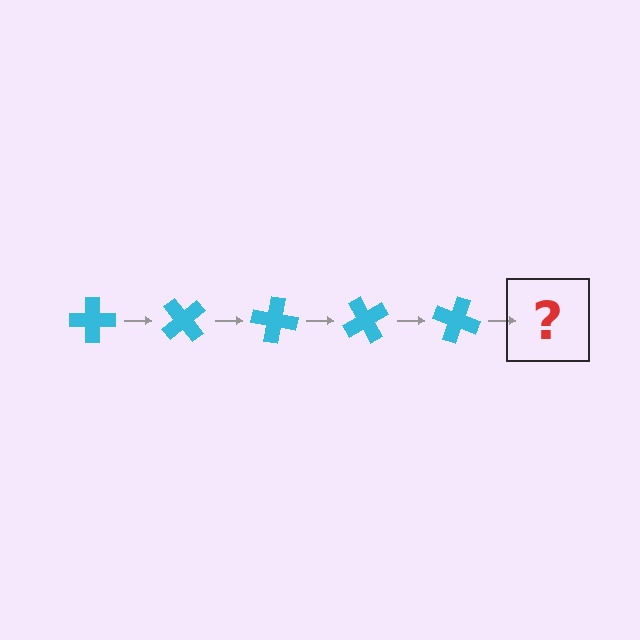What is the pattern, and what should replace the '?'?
The pattern is that the cross rotates 50 degrees each step. The '?' should be a cyan cross rotated 250 degrees.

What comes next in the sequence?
The next element should be a cyan cross rotated 250 degrees.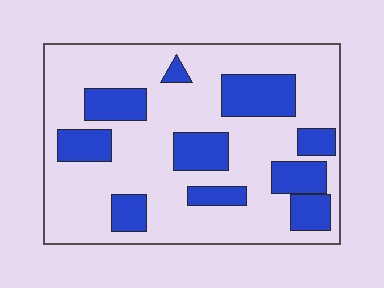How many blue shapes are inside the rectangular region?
10.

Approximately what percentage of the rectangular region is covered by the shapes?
Approximately 30%.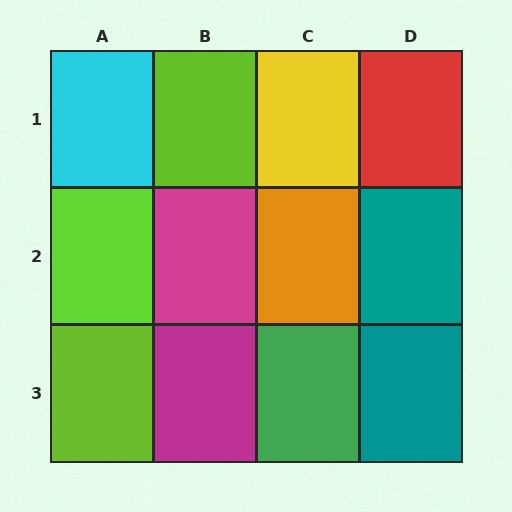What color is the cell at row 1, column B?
Lime.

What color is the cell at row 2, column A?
Lime.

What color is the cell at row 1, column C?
Yellow.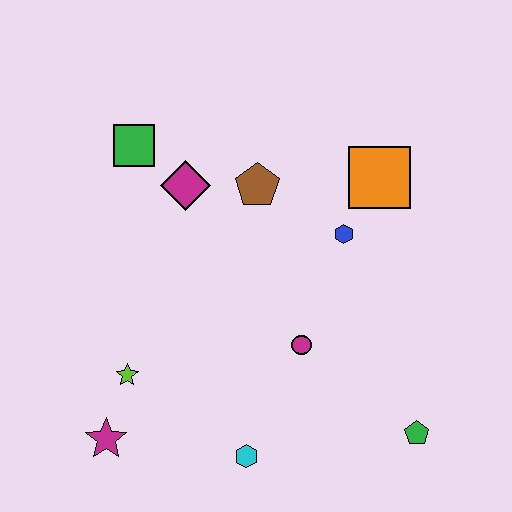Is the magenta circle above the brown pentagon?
No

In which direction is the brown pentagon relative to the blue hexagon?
The brown pentagon is to the left of the blue hexagon.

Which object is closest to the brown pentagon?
The magenta diamond is closest to the brown pentagon.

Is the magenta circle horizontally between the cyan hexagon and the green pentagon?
Yes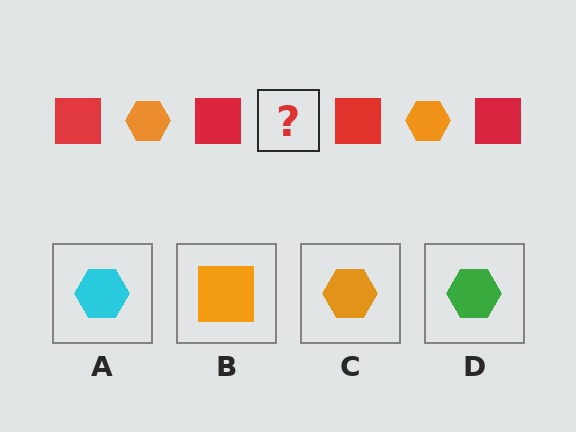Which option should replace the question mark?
Option C.